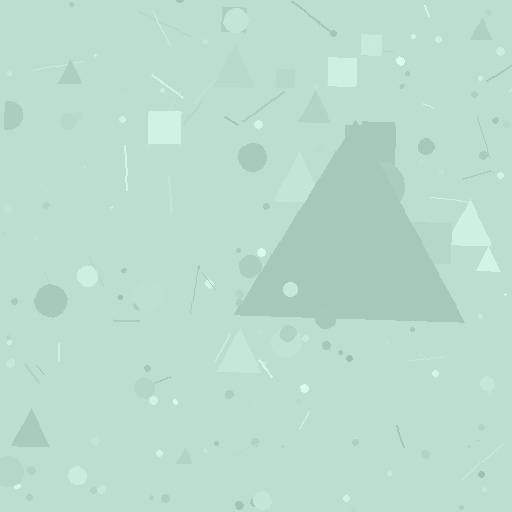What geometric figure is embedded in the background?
A triangle is embedded in the background.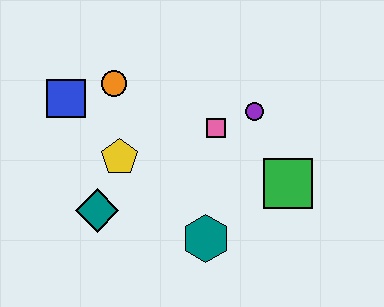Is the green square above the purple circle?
No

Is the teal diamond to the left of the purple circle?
Yes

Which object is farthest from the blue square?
The green square is farthest from the blue square.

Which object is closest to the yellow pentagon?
The teal diamond is closest to the yellow pentagon.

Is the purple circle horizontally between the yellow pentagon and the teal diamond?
No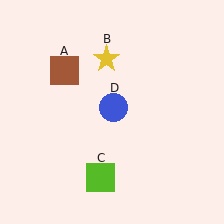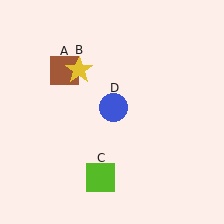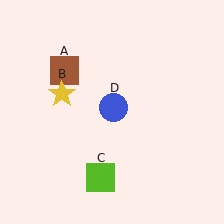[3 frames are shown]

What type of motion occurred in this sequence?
The yellow star (object B) rotated counterclockwise around the center of the scene.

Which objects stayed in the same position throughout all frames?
Brown square (object A) and lime square (object C) and blue circle (object D) remained stationary.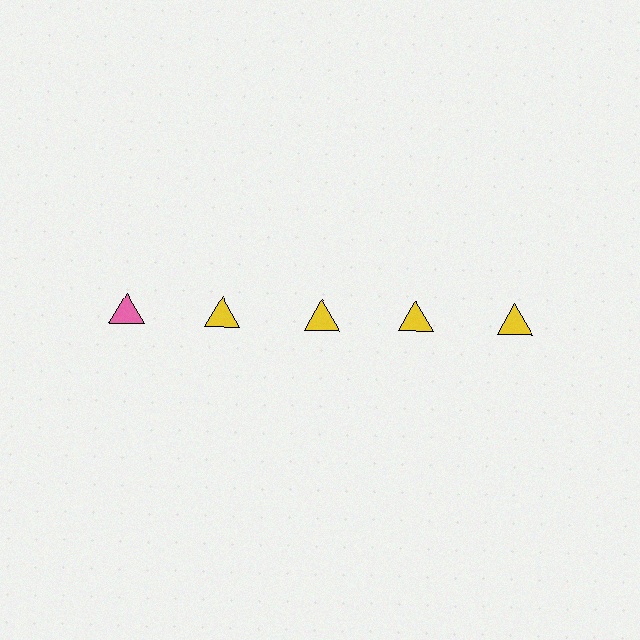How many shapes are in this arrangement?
There are 5 shapes arranged in a grid pattern.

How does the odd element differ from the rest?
It has a different color: pink instead of yellow.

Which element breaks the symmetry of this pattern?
The pink triangle in the top row, leftmost column breaks the symmetry. All other shapes are yellow triangles.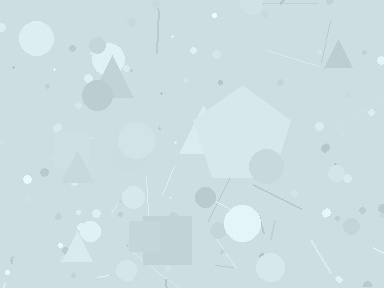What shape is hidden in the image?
A pentagon is hidden in the image.